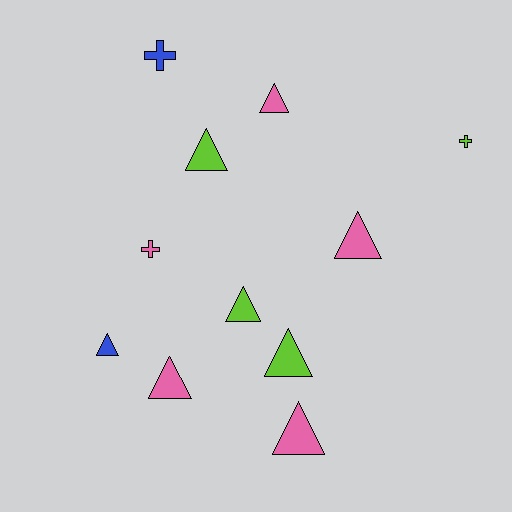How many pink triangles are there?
There are 4 pink triangles.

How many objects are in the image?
There are 11 objects.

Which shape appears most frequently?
Triangle, with 8 objects.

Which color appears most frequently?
Pink, with 5 objects.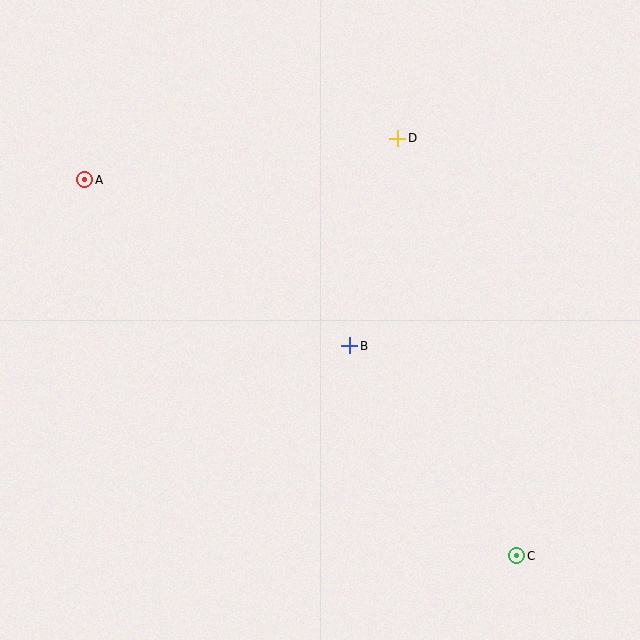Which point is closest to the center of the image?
Point B at (350, 346) is closest to the center.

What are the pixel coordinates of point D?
Point D is at (398, 138).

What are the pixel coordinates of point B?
Point B is at (350, 346).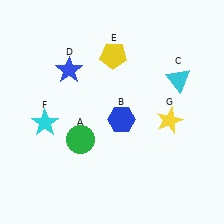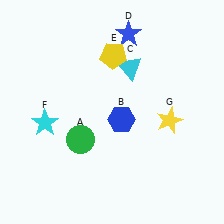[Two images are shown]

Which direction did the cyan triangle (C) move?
The cyan triangle (C) moved left.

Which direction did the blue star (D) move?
The blue star (D) moved right.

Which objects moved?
The objects that moved are: the cyan triangle (C), the blue star (D).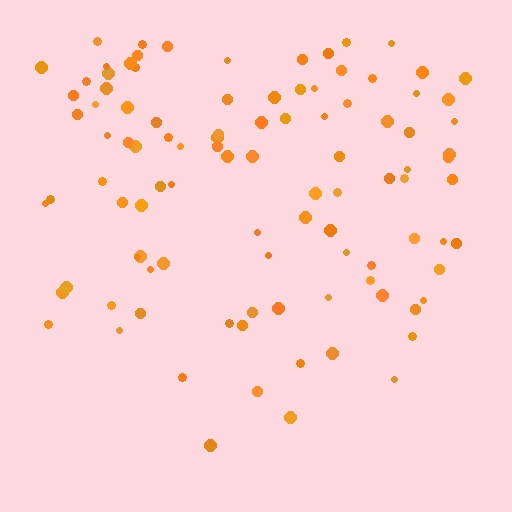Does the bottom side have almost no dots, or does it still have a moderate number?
Still a moderate number, just noticeably fewer than the top.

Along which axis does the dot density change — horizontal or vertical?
Vertical.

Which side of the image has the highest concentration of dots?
The top.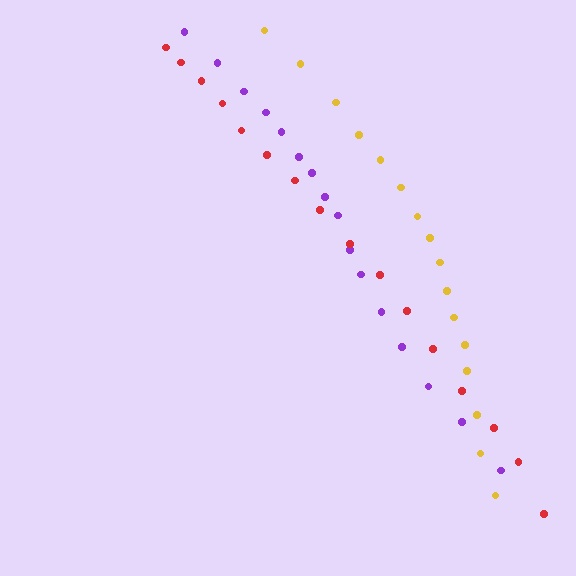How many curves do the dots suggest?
There are 3 distinct paths.